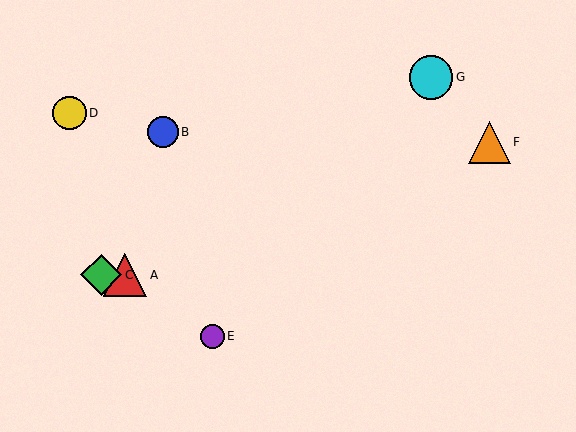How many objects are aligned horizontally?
2 objects (A, C) are aligned horizontally.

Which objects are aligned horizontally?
Objects A, C are aligned horizontally.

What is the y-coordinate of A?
Object A is at y≈275.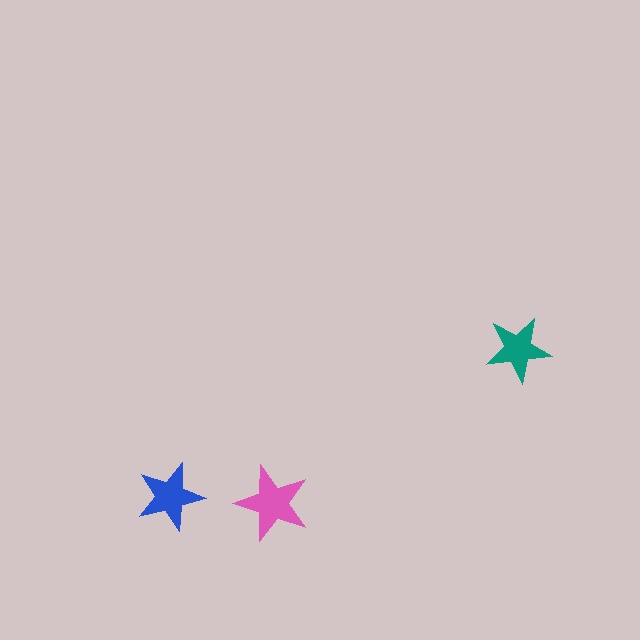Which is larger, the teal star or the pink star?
The pink one.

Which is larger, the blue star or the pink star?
The pink one.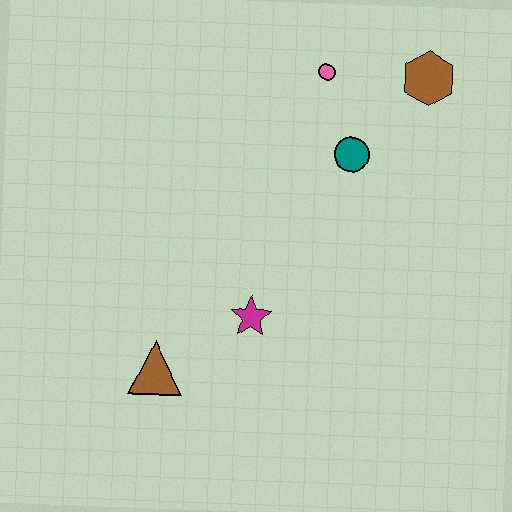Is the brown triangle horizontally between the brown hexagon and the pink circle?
No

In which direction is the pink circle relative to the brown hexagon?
The pink circle is to the left of the brown hexagon.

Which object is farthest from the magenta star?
The brown hexagon is farthest from the magenta star.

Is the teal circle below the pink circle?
Yes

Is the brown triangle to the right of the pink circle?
No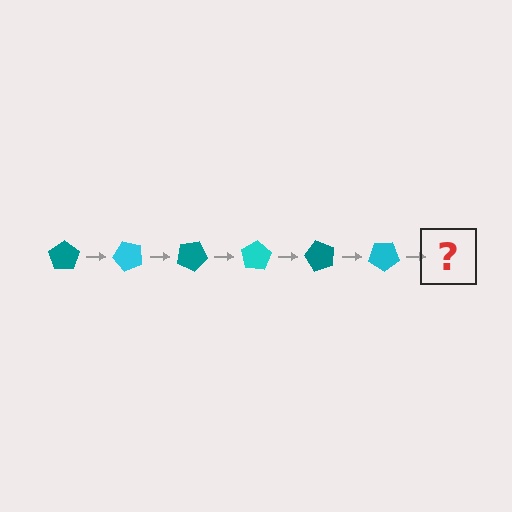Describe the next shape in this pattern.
It should be a teal pentagon, rotated 300 degrees from the start.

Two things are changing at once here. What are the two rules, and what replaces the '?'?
The two rules are that it rotates 50 degrees each step and the color cycles through teal and cyan. The '?' should be a teal pentagon, rotated 300 degrees from the start.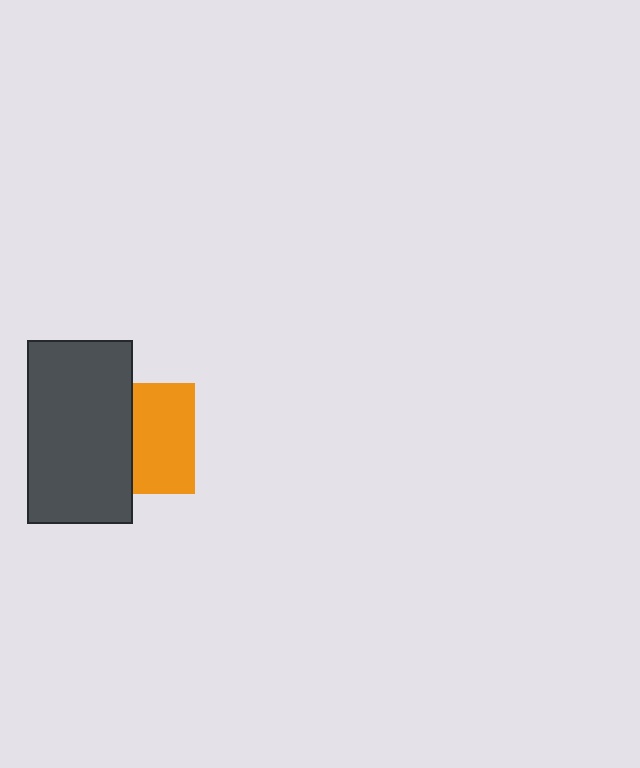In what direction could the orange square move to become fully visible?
The orange square could move right. That would shift it out from behind the dark gray rectangle entirely.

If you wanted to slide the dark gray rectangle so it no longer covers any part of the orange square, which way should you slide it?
Slide it left — that is the most direct way to separate the two shapes.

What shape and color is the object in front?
The object in front is a dark gray rectangle.